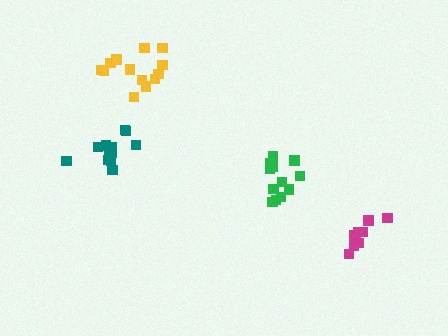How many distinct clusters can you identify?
There are 4 distinct clusters.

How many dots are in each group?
Group 1: 12 dots, Group 2: 12 dots, Group 3: 13 dots, Group 4: 9 dots (46 total).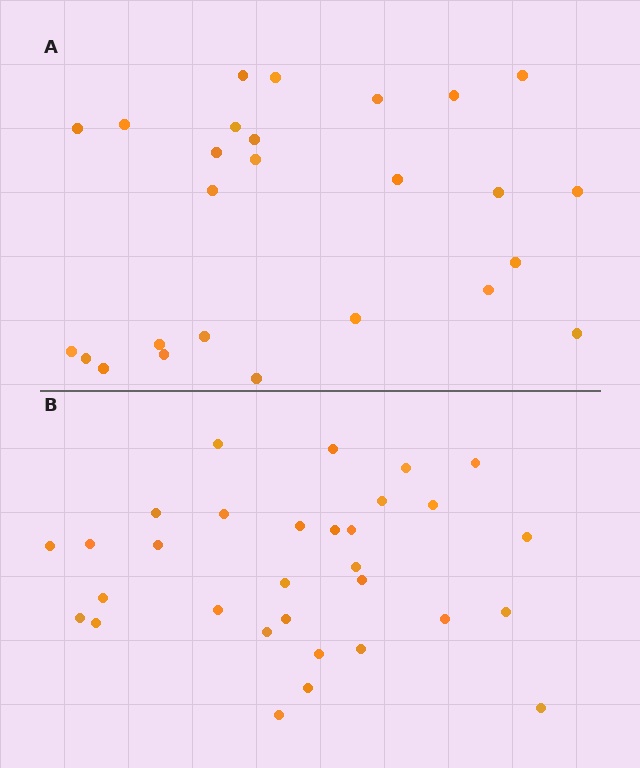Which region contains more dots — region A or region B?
Region B (the bottom region) has more dots.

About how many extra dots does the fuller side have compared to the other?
Region B has about 5 more dots than region A.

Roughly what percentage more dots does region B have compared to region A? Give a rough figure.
About 20% more.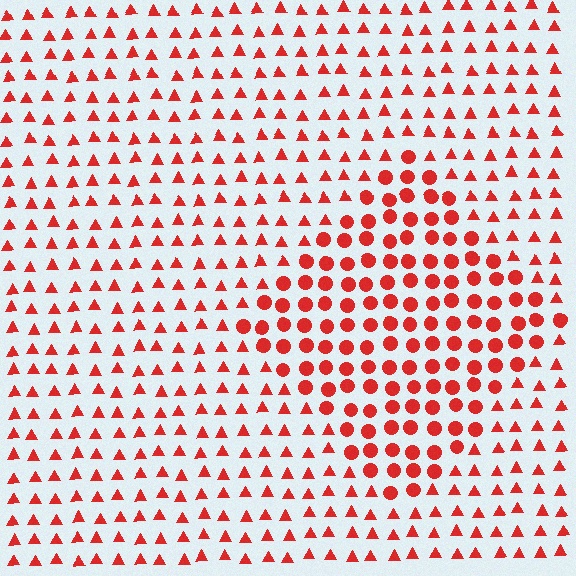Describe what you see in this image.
The image is filled with small red elements arranged in a uniform grid. A diamond-shaped region contains circles, while the surrounding area contains triangles. The boundary is defined purely by the change in element shape.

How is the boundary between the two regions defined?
The boundary is defined by a change in element shape: circles inside vs. triangles outside. All elements share the same color and spacing.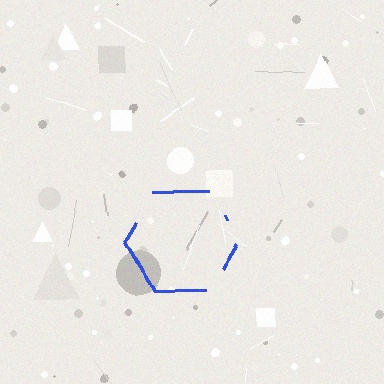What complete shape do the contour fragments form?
The contour fragments form a hexagon.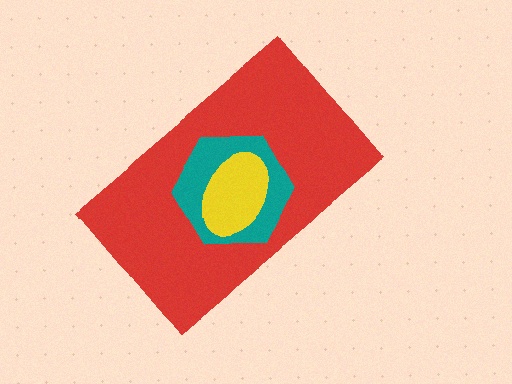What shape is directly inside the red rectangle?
The teal hexagon.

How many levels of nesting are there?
3.